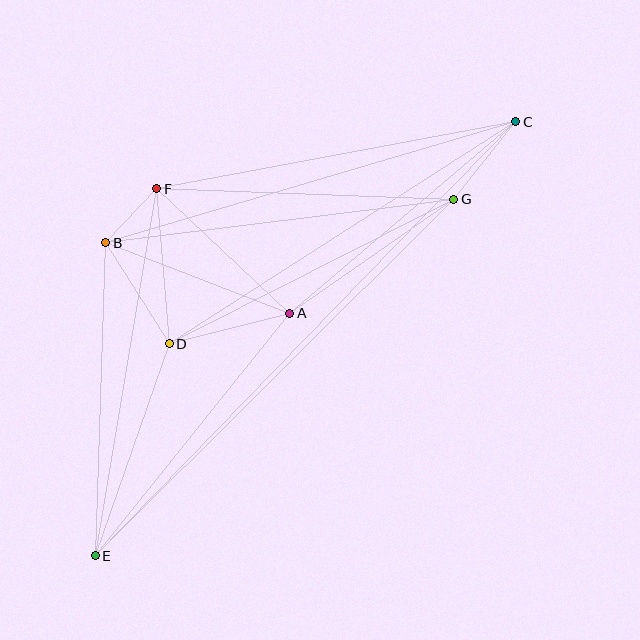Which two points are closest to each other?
Points B and F are closest to each other.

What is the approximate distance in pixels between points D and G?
The distance between D and G is approximately 319 pixels.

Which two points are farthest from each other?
Points C and E are farthest from each other.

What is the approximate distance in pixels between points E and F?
The distance between E and F is approximately 372 pixels.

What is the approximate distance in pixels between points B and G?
The distance between B and G is approximately 351 pixels.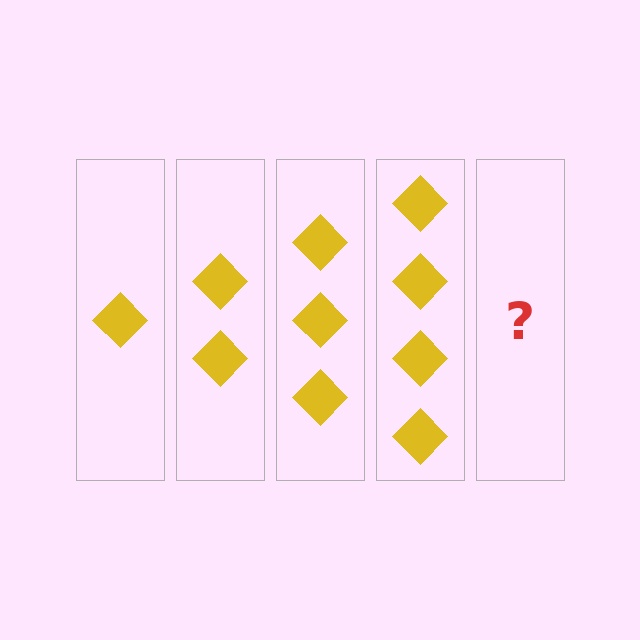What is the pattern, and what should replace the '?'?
The pattern is that each step adds one more diamond. The '?' should be 5 diamonds.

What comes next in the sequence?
The next element should be 5 diamonds.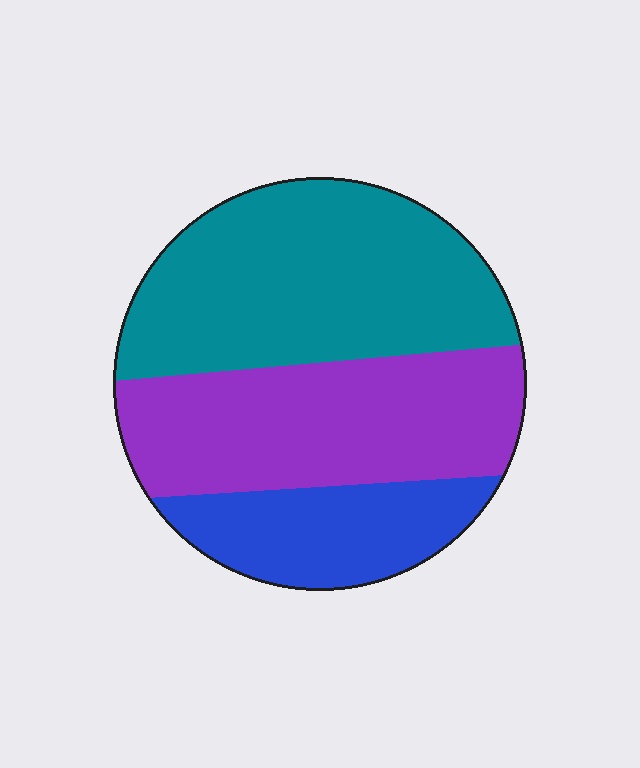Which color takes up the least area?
Blue, at roughly 20%.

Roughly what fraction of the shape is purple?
Purple takes up between a quarter and a half of the shape.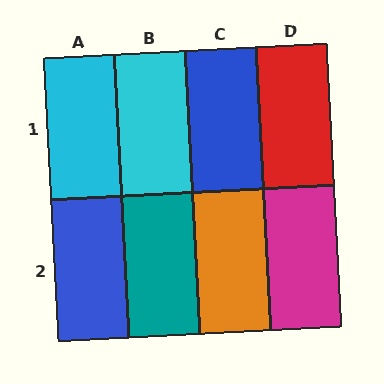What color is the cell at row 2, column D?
Magenta.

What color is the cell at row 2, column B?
Teal.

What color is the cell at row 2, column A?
Blue.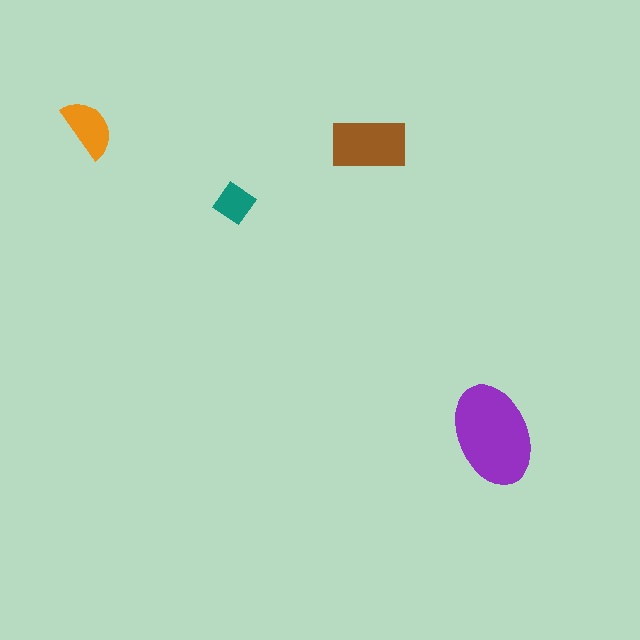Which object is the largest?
The purple ellipse.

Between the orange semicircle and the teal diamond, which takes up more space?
The orange semicircle.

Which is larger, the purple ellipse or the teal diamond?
The purple ellipse.